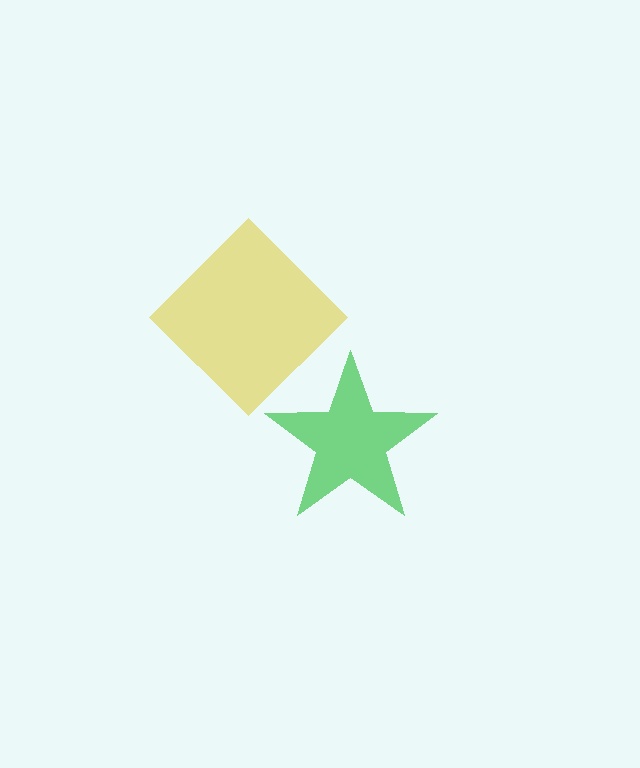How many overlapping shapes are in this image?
There are 2 overlapping shapes in the image.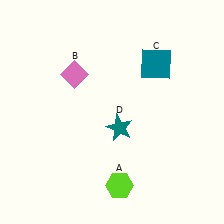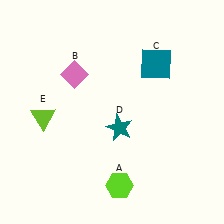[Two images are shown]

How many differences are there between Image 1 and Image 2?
There is 1 difference between the two images.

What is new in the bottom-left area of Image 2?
A lime triangle (E) was added in the bottom-left area of Image 2.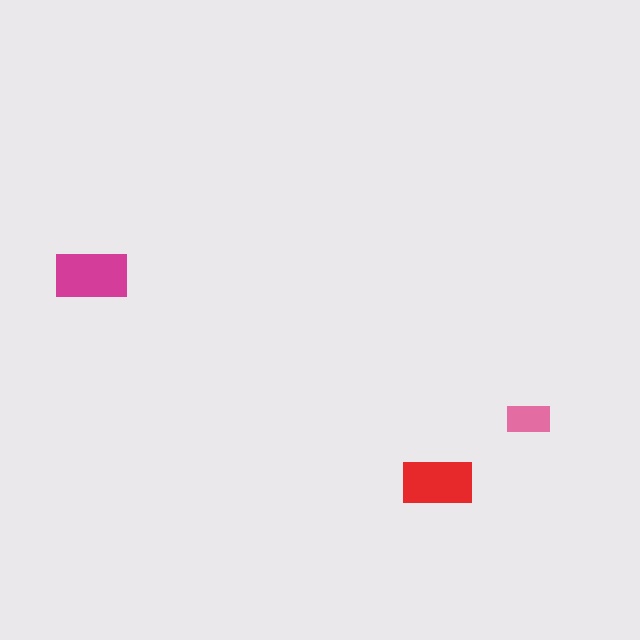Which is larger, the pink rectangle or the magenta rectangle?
The magenta one.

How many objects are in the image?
There are 3 objects in the image.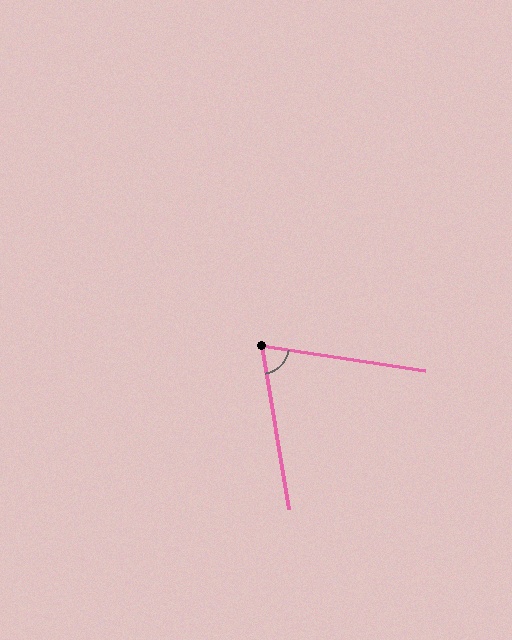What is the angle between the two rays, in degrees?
Approximately 72 degrees.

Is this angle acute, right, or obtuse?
It is acute.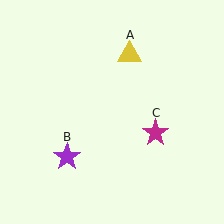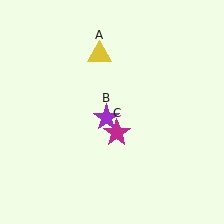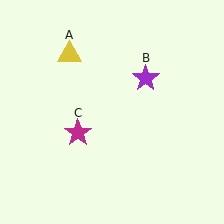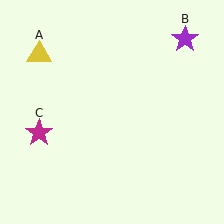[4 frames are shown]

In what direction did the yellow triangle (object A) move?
The yellow triangle (object A) moved left.